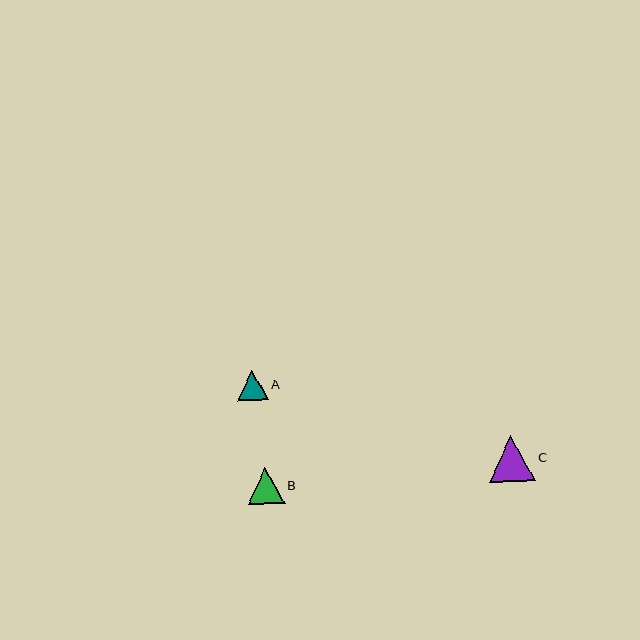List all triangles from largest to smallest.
From largest to smallest: C, B, A.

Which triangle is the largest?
Triangle C is the largest with a size of approximately 46 pixels.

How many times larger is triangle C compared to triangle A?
Triangle C is approximately 1.5 times the size of triangle A.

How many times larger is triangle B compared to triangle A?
Triangle B is approximately 1.2 times the size of triangle A.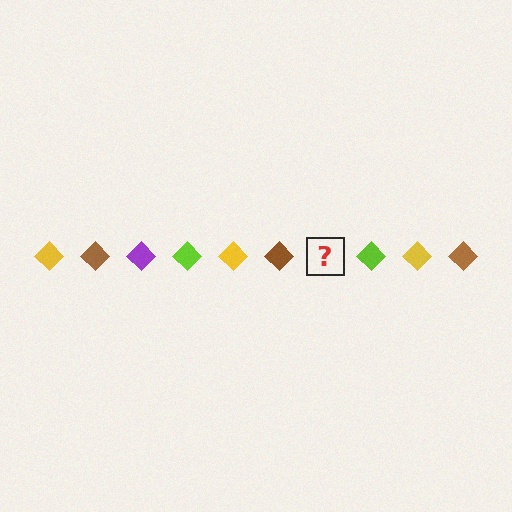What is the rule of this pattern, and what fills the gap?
The rule is that the pattern cycles through yellow, brown, purple, lime diamonds. The gap should be filled with a purple diamond.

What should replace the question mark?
The question mark should be replaced with a purple diamond.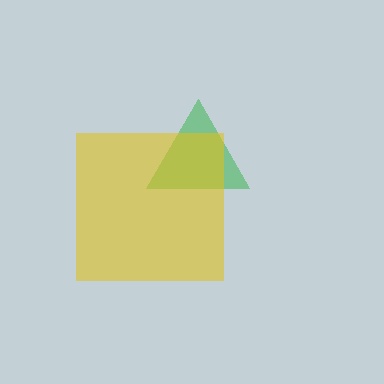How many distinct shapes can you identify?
There are 2 distinct shapes: a green triangle, a yellow square.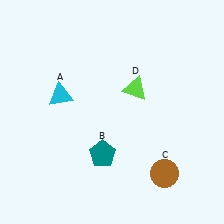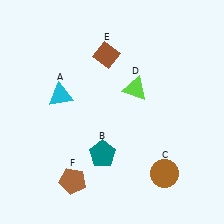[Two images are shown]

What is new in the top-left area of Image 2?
A brown diamond (E) was added in the top-left area of Image 2.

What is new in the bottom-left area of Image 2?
A brown pentagon (F) was added in the bottom-left area of Image 2.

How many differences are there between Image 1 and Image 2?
There are 2 differences between the two images.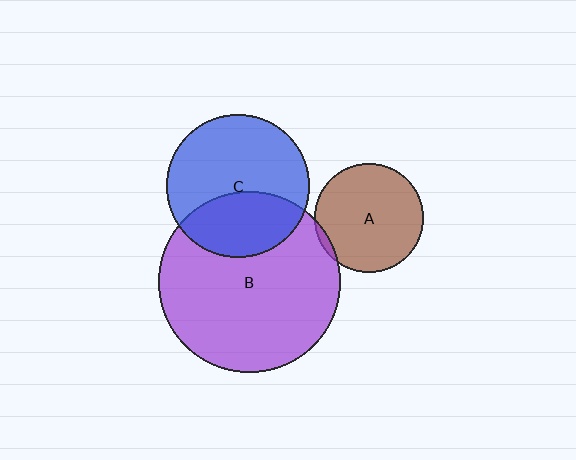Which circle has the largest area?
Circle B (purple).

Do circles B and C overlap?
Yes.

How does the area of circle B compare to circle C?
Approximately 1.6 times.